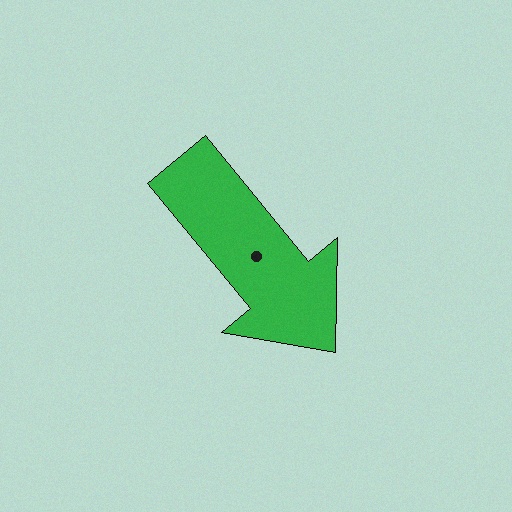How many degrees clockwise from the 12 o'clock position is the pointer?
Approximately 141 degrees.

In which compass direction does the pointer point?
Southeast.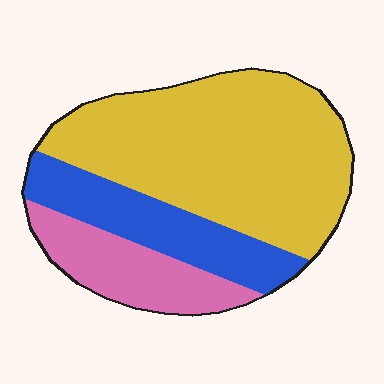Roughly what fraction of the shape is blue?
Blue covers roughly 20% of the shape.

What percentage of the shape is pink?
Pink covers roughly 20% of the shape.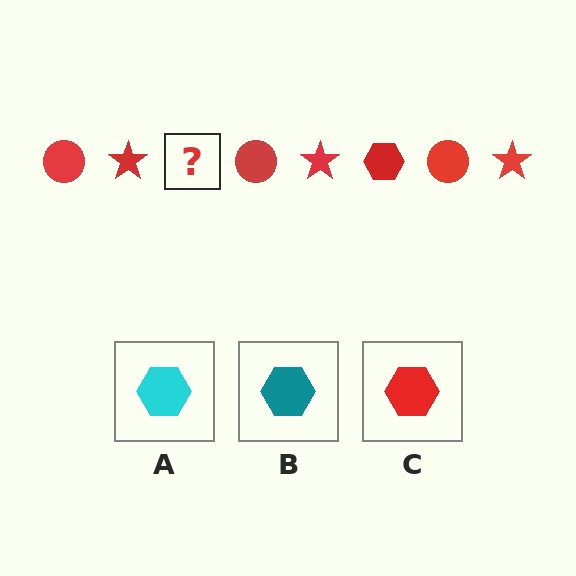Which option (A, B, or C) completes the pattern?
C.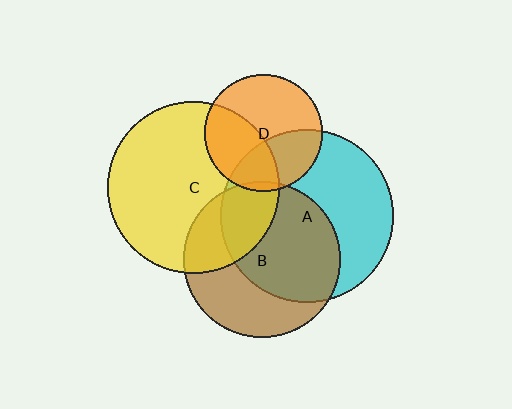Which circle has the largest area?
Circle A (cyan).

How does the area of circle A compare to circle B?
Approximately 1.2 times.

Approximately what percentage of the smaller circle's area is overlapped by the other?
Approximately 60%.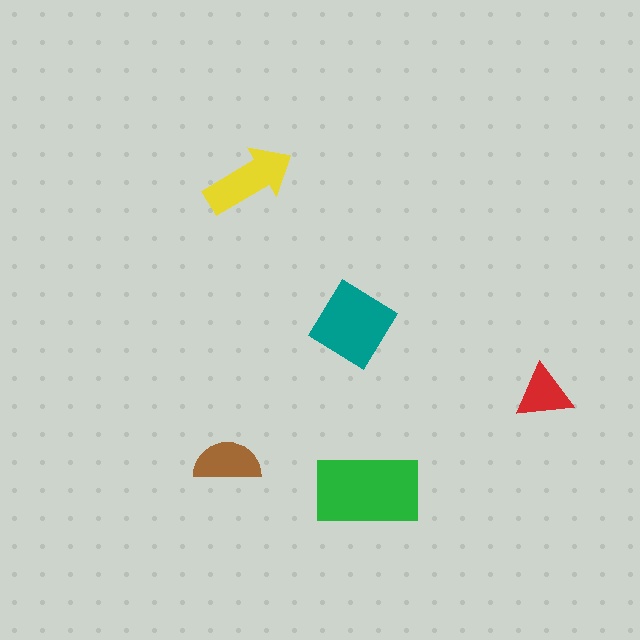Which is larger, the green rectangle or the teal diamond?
The green rectangle.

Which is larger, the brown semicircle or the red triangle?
The brown semicircle.